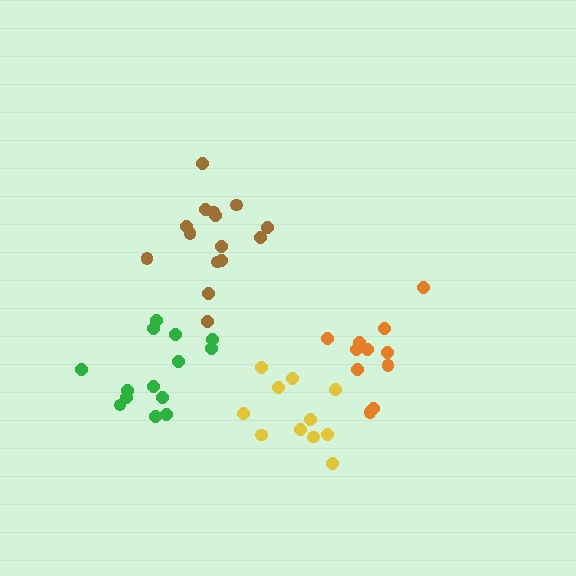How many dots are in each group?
Group 1: 14 dots, Group 2: 11 dots, Group 3: 11 dots, Group 4: 15 dots (51 total).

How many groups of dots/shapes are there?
There are 4 groups.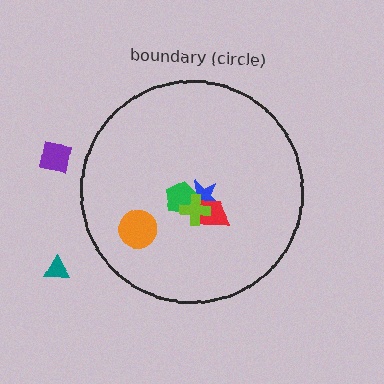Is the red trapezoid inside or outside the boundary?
Inside.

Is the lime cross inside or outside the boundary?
Inside.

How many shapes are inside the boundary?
5 inside, 2 outside.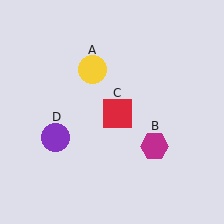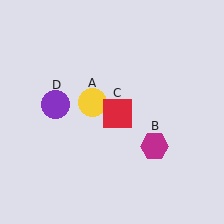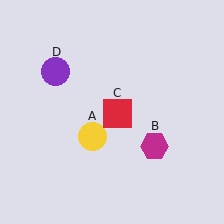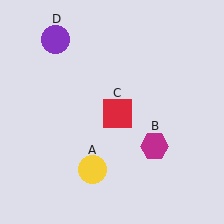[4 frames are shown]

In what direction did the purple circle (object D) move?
The purple circle (object D) moved up.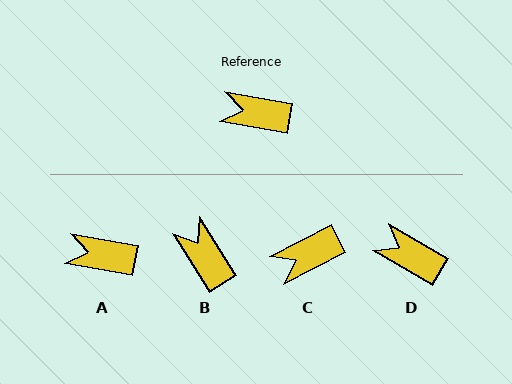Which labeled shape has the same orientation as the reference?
A.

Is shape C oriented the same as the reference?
No, it is off by about 37 degrees.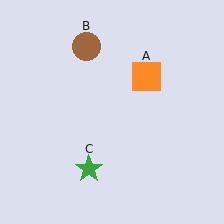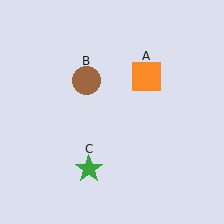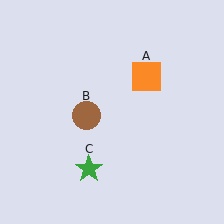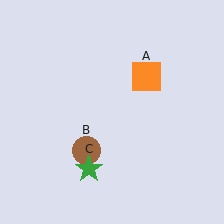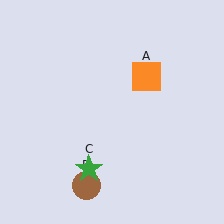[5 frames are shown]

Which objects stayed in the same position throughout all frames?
Orange square (object A) and green star (object C) remained stationary.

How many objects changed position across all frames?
1 object changed position: brown circle (object B).